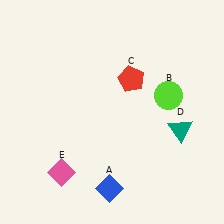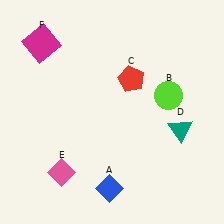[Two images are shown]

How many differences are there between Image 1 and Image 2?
There is 1 difference between the two images.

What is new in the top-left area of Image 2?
A magenta square (F) was added in the top-left area of Image 2.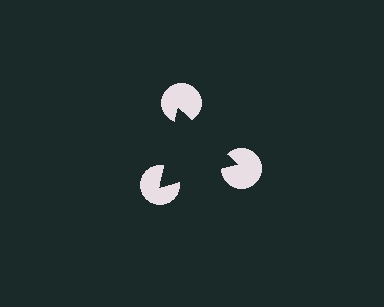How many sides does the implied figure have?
3 sides.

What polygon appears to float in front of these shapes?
An illusory triangle — its edges are inferred from the aligned wedge cuts in the pac-man discs, not physically drawn.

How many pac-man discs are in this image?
There are 3 — one at each vertex of the illusory triangle.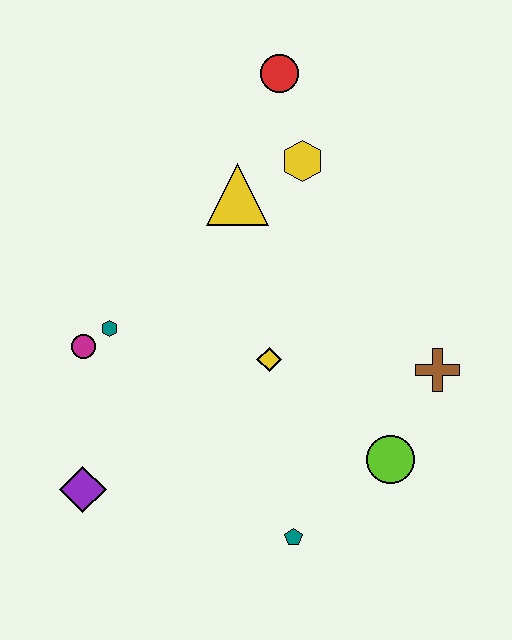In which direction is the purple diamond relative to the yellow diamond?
The purple diamond is to the left of the yellow diamond.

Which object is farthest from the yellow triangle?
The teal pentagon is farthest from the yellow triangle.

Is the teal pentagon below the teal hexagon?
Yes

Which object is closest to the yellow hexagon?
The yellow triangle is closest to the yellow hexagon.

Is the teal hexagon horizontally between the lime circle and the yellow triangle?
No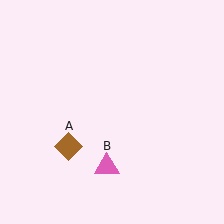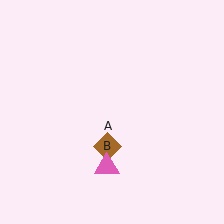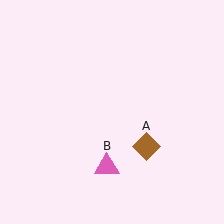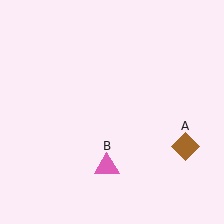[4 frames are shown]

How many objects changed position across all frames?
1 object changed position: brown diamond (object A).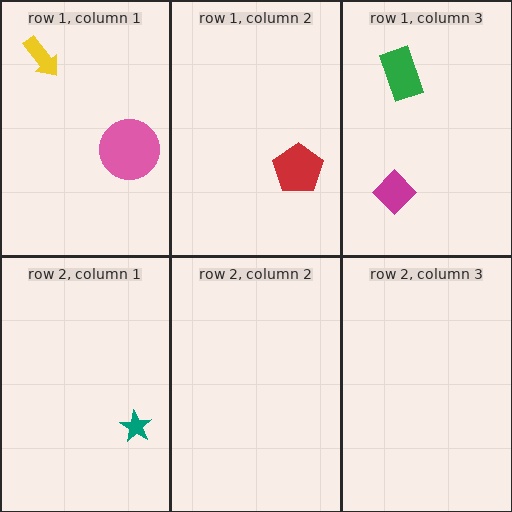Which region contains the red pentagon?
The row 1, column 2 region.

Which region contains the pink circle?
The row 1, column 1 region.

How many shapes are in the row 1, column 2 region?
1.